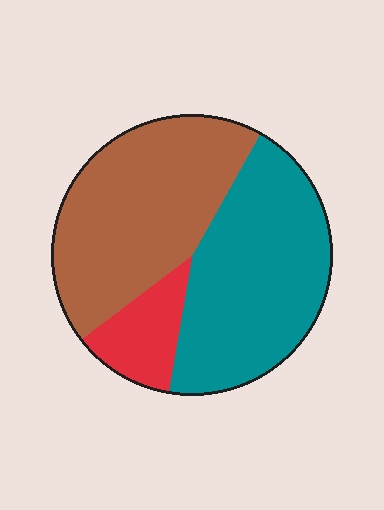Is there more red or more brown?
Brown.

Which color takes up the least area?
Red, at roughly 10%.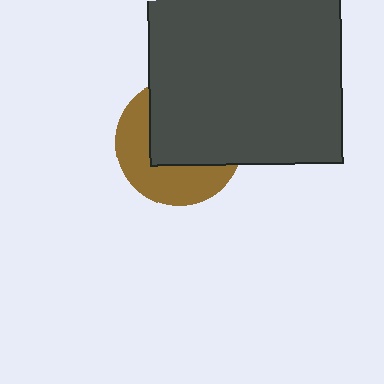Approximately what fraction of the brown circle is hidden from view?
Roughly 56% of the brown circle is hidden behind the dark gray rectangle.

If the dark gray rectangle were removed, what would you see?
You would see the complete brown circle.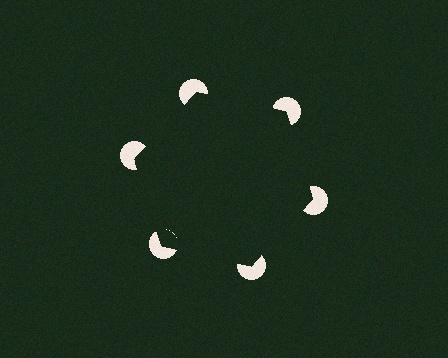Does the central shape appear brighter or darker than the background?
It typically appears slightly darker than the background, even though no actual brightness change is drawn.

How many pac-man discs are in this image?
There are 6 — one at each vertex of the illusory hexagon.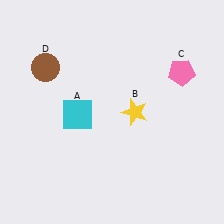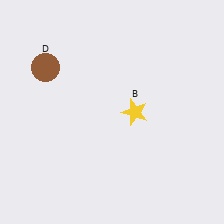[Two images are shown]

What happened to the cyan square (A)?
The cyan square (A) was removed in Image 2. It was in the bottom-left area of Image 1.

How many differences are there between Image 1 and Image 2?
There are 2 differences between the two images.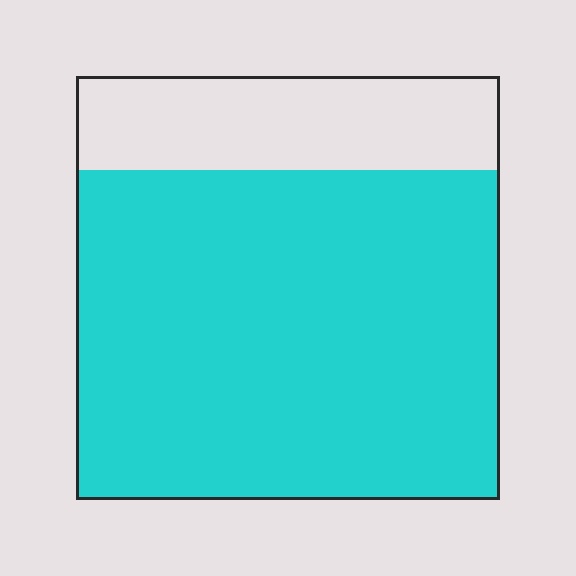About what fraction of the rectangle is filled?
About four fifths (4/5).